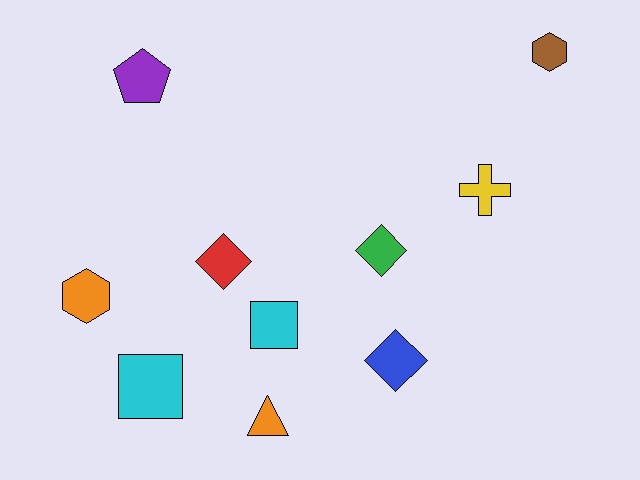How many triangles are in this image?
There is 1 triangle.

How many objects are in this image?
There are 10 objects.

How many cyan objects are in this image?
There are 2 cyan objects.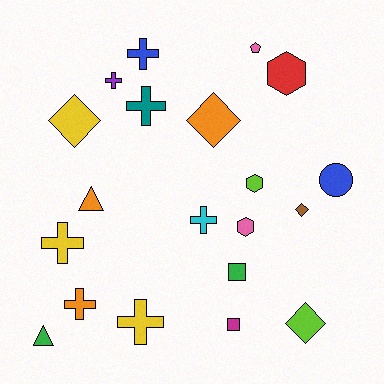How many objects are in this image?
There are 20 objects.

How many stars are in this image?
There are no stars.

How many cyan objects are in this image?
There is 1 cyan object.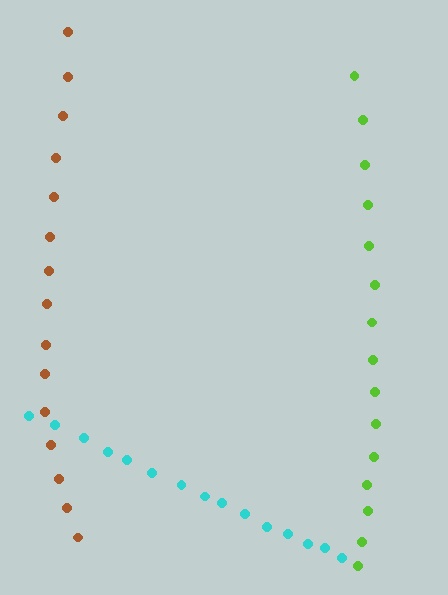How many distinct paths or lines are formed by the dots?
There are 3 distinct paths.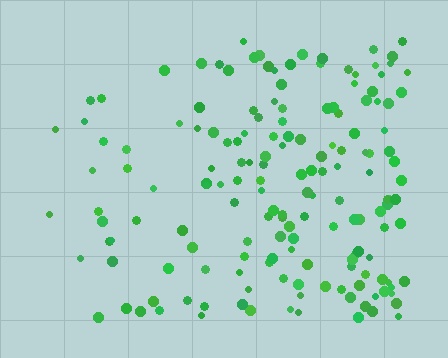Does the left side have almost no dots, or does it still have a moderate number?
Still a moderate number, just noticeably fewer than the right.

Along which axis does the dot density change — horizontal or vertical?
Horizontal.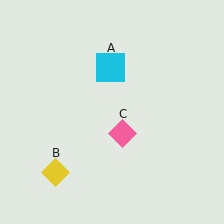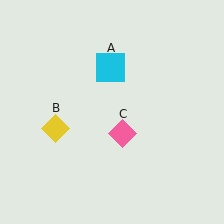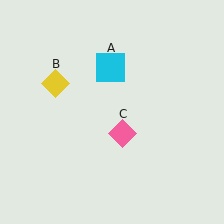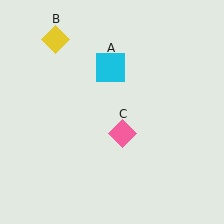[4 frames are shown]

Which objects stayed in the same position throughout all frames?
Cyan square (object A) and pink diamond (object C) remained stationary.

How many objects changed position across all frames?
1 object changed position: yellow diamond (object B).